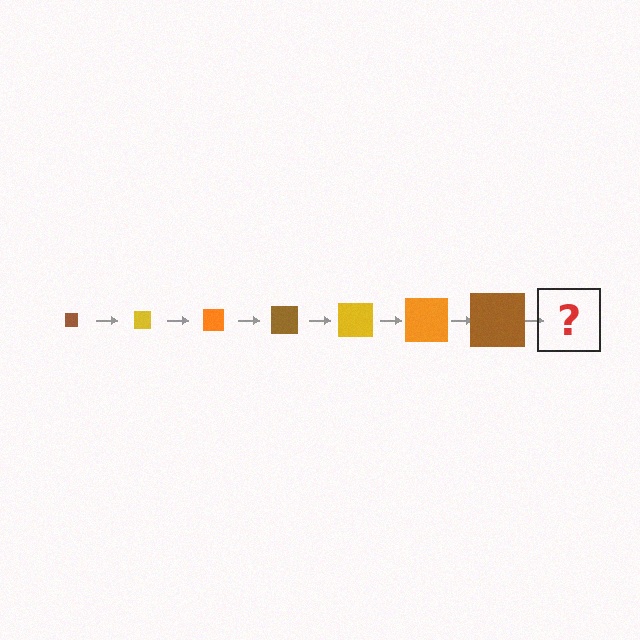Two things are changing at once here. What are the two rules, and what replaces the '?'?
The two rules are that the square grows larger each step and the color cycles through brown, yellow, and orange. The '?' should be a yellow square, larger than the previous one.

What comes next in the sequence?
The next element should be a yellow square, larger than the previous one.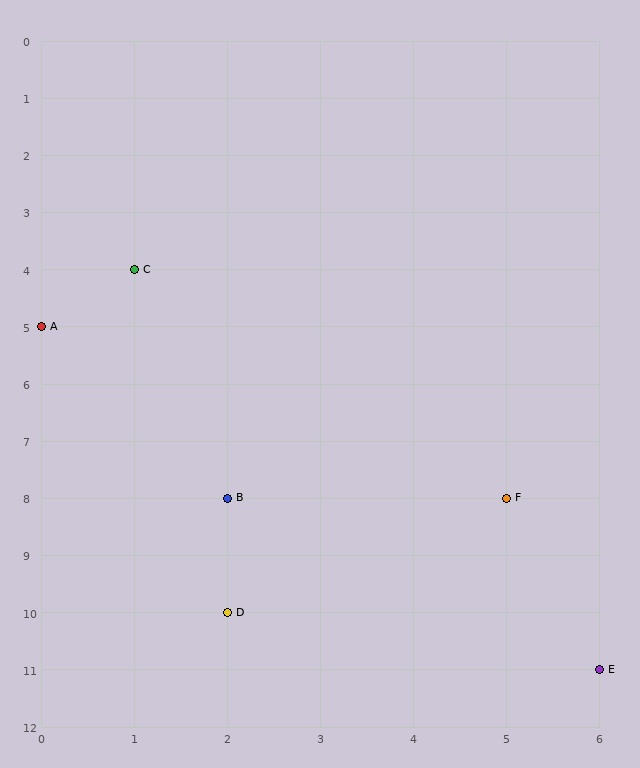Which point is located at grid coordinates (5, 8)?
Point F is at (5, 8).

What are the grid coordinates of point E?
Point E is at grid coordinates (6, 11).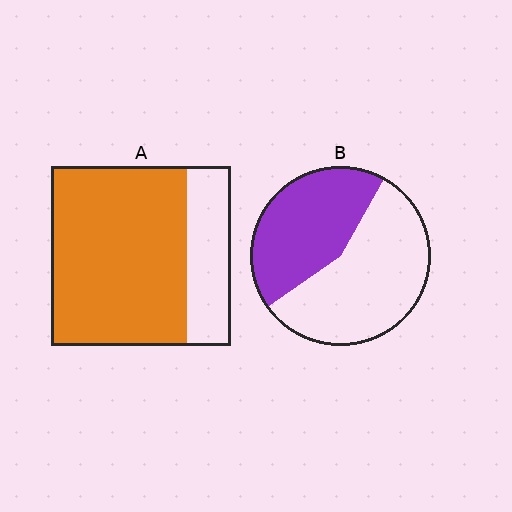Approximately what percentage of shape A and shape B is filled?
A is approximately 75% and B is approximately 45%.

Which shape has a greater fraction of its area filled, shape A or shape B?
Shape A.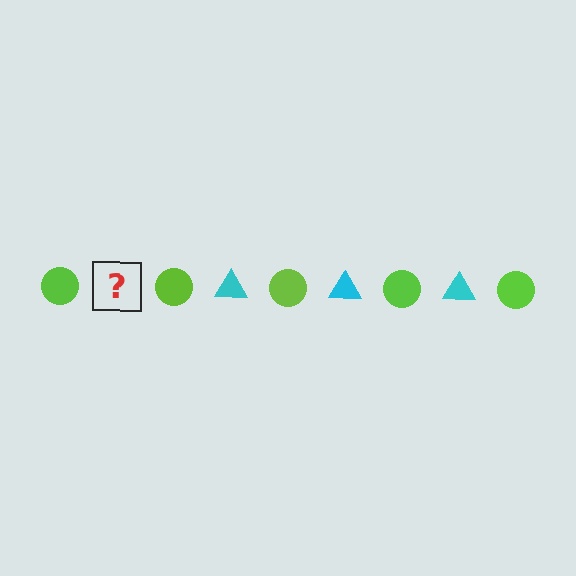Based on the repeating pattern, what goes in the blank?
The blank should be a cyan triangle.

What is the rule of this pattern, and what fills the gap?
The rule is that the pattern alternates between lime circle and cyan triangle. The gap should be filled with a cyan triangle.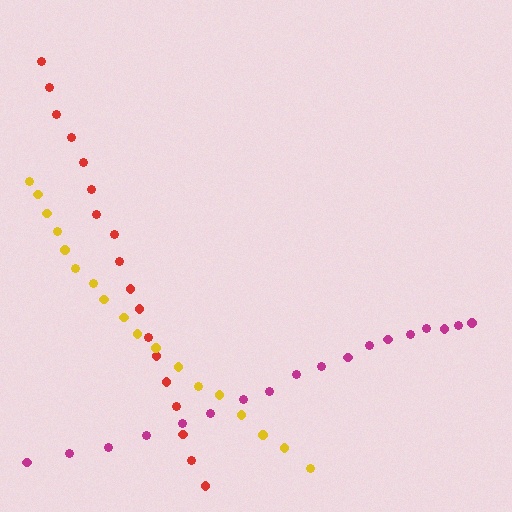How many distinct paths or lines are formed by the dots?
There are 3 distinct paths.